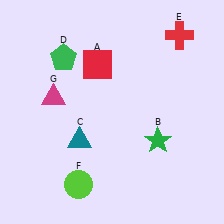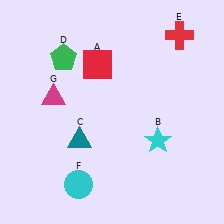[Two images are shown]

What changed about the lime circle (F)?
In Image 1, F is lime. In Image 2, it changed to cyan.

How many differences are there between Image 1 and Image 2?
There are 2 differences between the two images.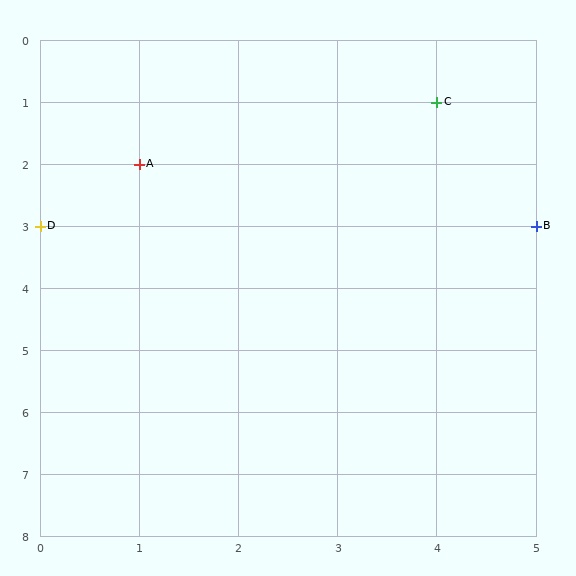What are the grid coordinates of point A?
Point A is at grid coordinates (1, 2).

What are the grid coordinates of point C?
Point C is at grid coordinates (4, 1).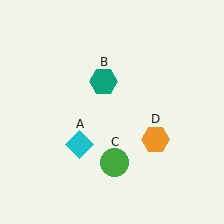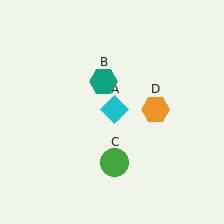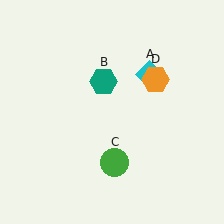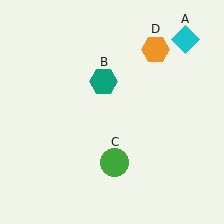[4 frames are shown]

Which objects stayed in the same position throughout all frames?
Teal hexagon (object B) and green circle (object C) remained stationary.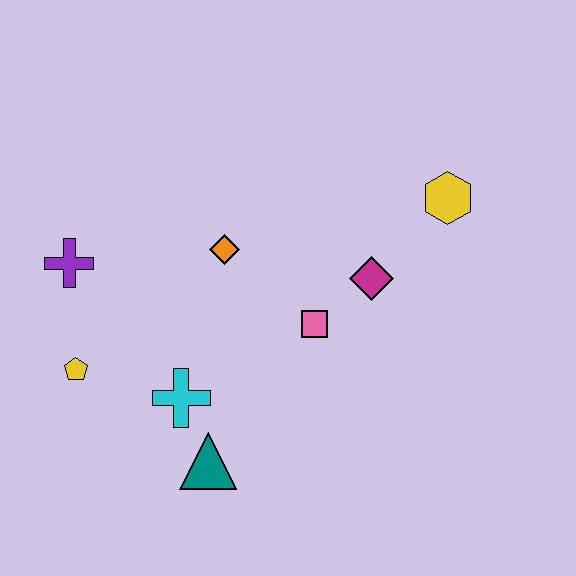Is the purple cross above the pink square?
Yes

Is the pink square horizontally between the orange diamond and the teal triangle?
No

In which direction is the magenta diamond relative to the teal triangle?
The magenta diamond is above the teal triangle.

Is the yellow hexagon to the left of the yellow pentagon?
No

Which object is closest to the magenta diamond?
The pink square is closest to the magenta diamond.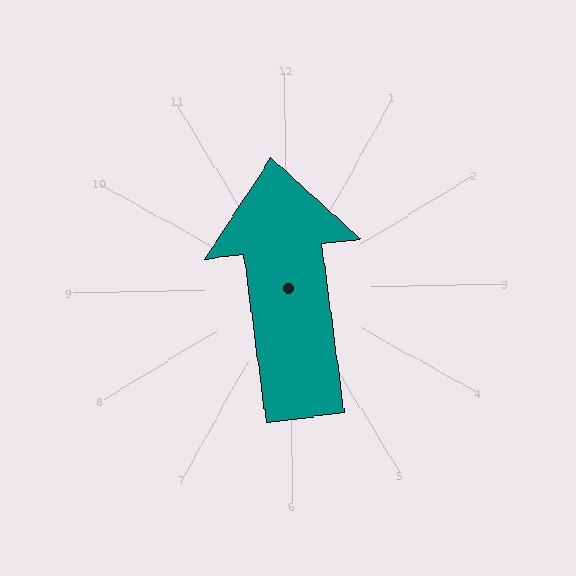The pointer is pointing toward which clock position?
Roughly 12 o'clock.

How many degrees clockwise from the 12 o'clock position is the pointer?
Approximately 354 degrees.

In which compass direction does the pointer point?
North.